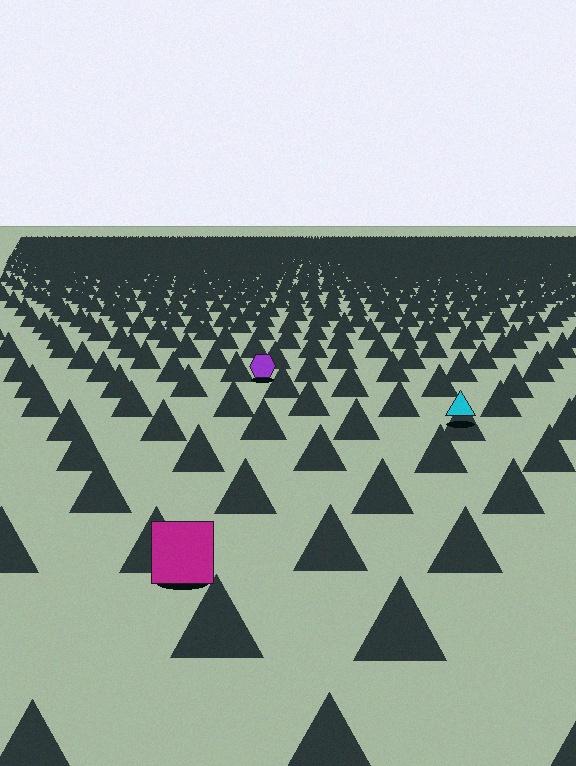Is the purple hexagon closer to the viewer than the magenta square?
No. The magenta square is closer — you can tell from the texture gradient: the ground texture is coarser near it.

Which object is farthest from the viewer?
The purple hexagon is farthest from the viewer. It appears smaller and the ground texture around it is denser.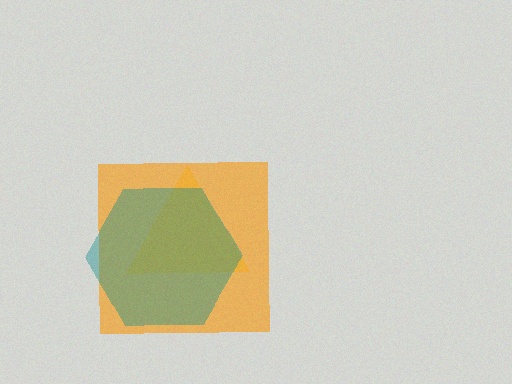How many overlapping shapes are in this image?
There are 3 overlapping shapes in the image.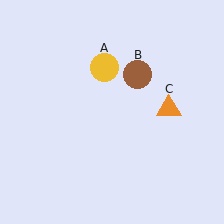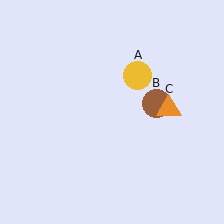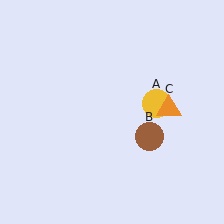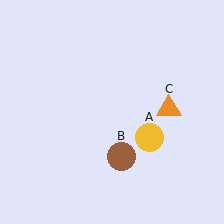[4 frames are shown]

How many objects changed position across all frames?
2 objects changed position: yellow circle (object A), brown circle (object B).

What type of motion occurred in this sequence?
The yellow circle (object A), brown circle (object B) rotated clockwise around the center of the scene.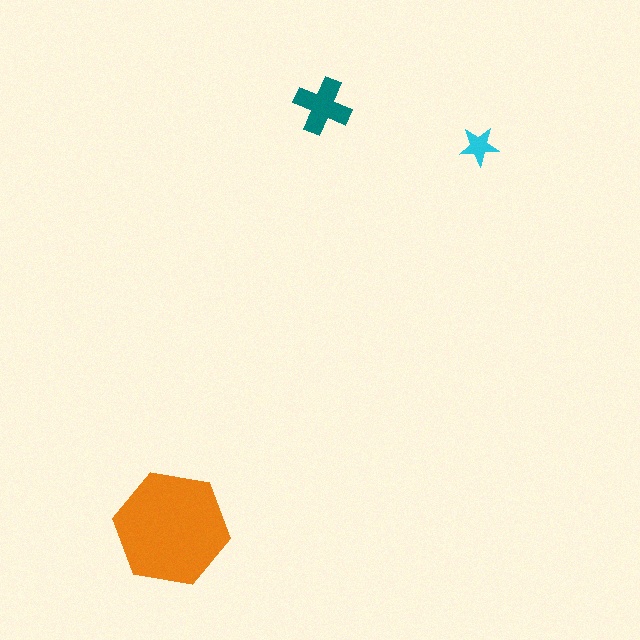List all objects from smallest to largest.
The cyan star, the teal cross, the orange hexagon.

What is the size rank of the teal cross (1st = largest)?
2nd.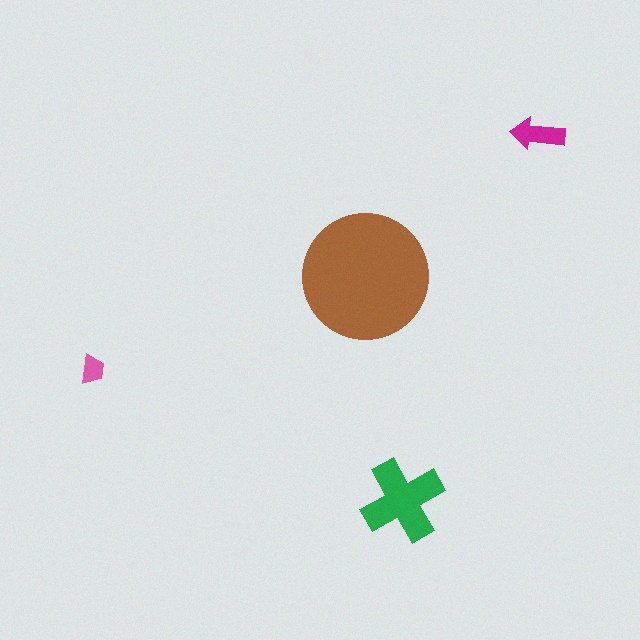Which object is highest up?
The magenta arrow is topmost.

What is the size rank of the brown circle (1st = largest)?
1st.